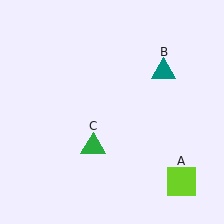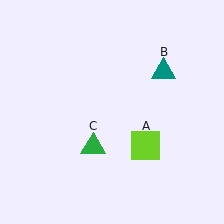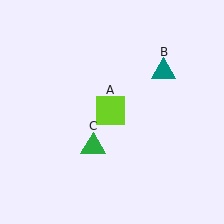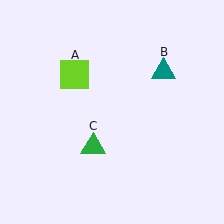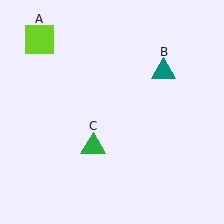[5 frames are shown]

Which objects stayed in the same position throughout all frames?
Teal triangle (object B) and green triangle (object C) remained stationary.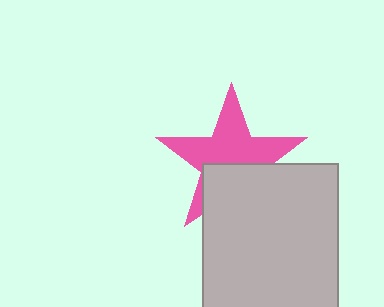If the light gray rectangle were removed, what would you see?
You would see the complete pink star.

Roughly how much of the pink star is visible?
About half of it is visible (roughly 61%).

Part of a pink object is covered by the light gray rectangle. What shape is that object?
It is a star.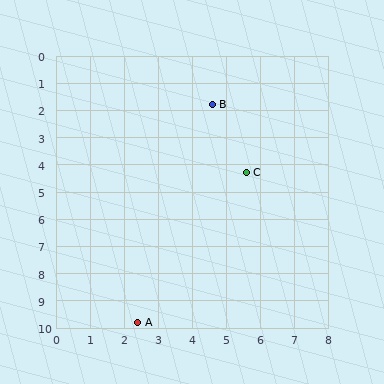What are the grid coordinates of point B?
Point B is at approximately (4.6, 1.8).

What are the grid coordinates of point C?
Point C is at approximately (5.6, 4.3).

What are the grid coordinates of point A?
Point A is at approximately (2.4, 9.8).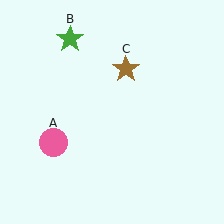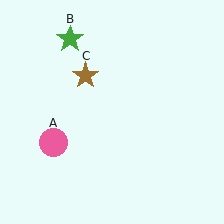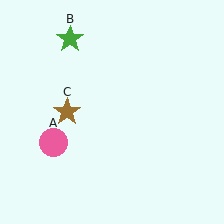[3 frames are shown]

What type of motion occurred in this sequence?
The brown star (object C) rotated counterclockwise around the center of the scene.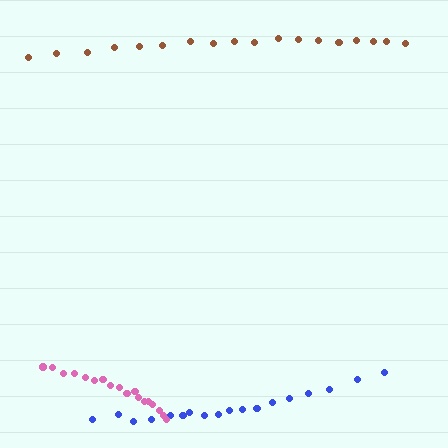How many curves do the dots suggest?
There are 3 distinct paths.